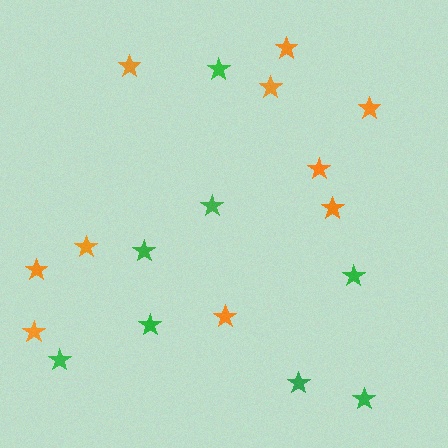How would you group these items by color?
There are 2 groups: one group of green stars (8) and one group of orange stars (10).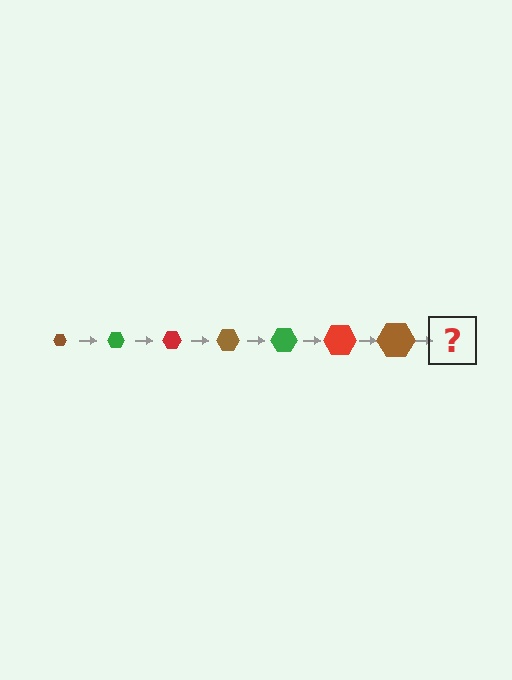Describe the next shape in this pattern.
It should be a green hexagon, larger than the previous one.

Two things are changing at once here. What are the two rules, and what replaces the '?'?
The two rules are that the hexagon grows larger each step and the color cycles through brown, green, and red. The '?' should be a green hexagon, larger than the previous one.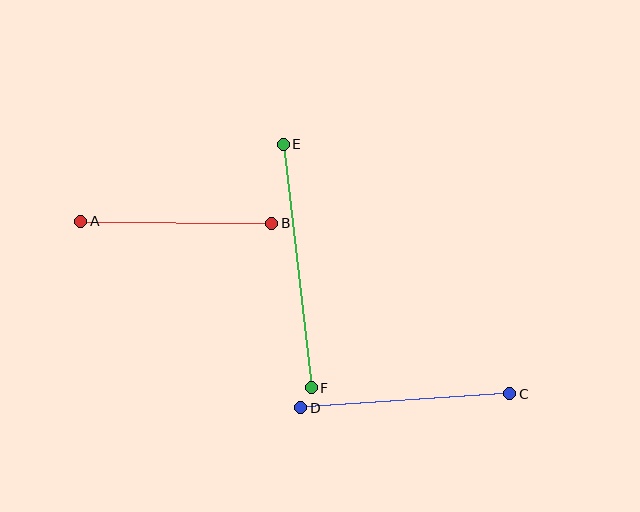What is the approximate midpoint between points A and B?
The midpoint is at approximately (176, 222) pixels.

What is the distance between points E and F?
The distance is approximately 245 pixels.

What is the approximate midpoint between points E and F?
The midpoint is at approximately (297, 266) pixels.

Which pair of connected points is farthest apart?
Points E and F are farthest apart.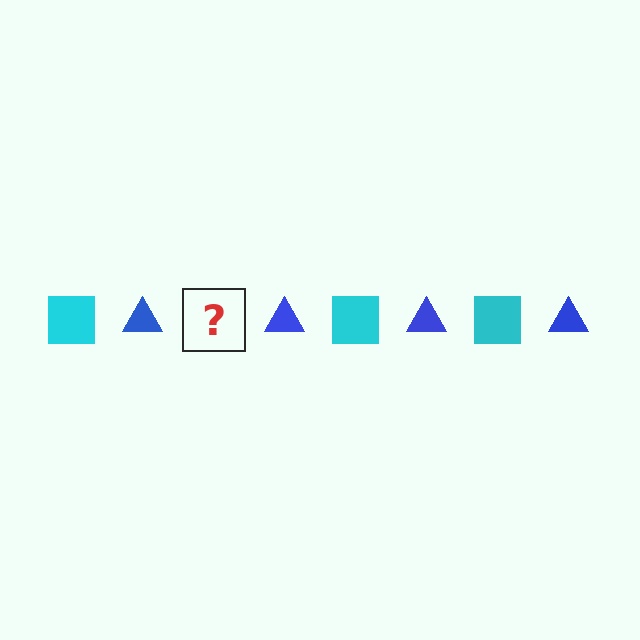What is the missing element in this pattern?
The missing element is a cyan square.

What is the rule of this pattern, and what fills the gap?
The rule is that the pattern alternates between cyan square and blue triangle. The gap should be filled with a cyan square.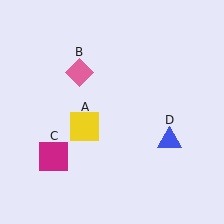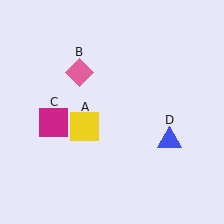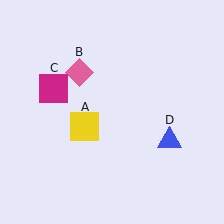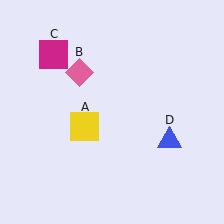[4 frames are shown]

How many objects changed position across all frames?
1 object changed position: magenta square (object C).